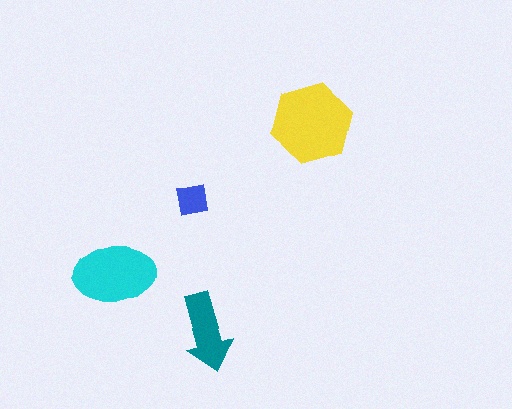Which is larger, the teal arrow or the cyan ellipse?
The cyan ellipse.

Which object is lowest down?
The teal arrow is bottommost.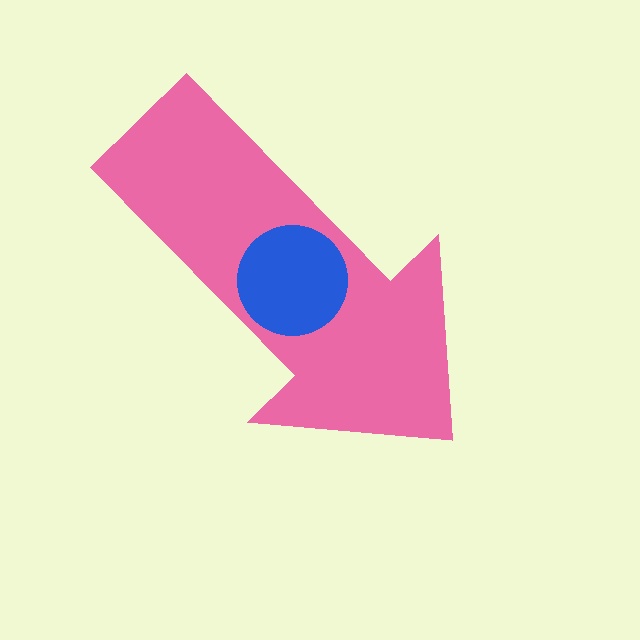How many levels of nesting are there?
2.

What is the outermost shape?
The pink arrow.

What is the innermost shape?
The blue circle.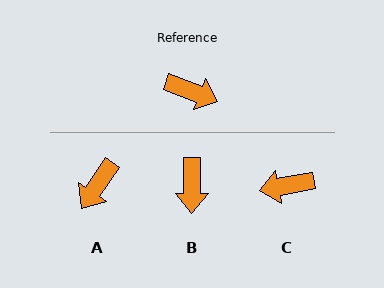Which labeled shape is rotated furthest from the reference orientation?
C, about 149 degrees away.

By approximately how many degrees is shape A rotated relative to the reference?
Approximately 104 degrees clockwise.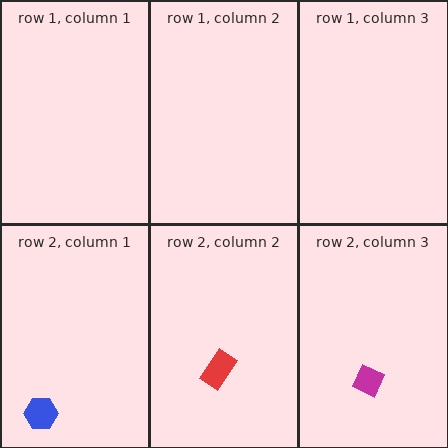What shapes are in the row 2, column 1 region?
The blue hexagon.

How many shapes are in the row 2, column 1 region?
1.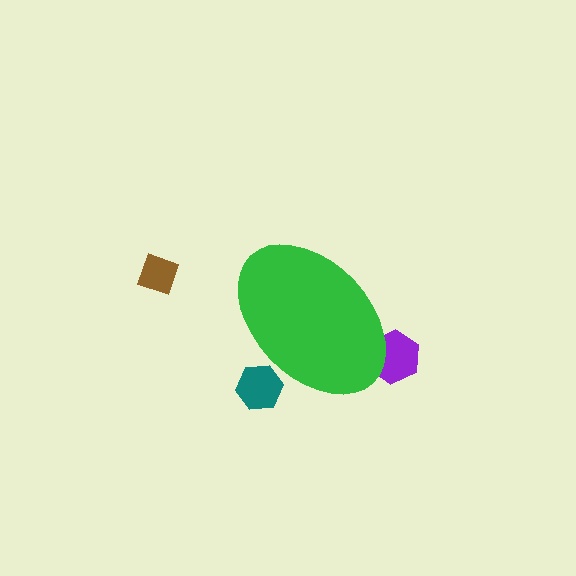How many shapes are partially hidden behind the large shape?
2 shapes are partially hidden.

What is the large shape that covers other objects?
A green ellipse.